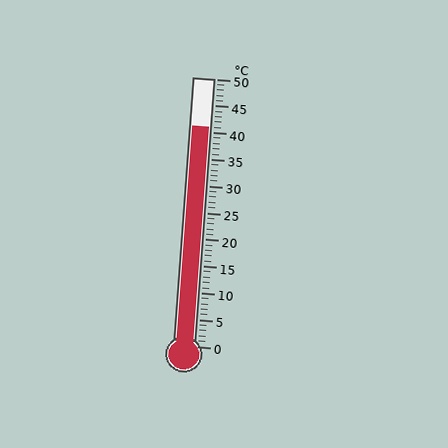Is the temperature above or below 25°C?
The temperature is above 25°C.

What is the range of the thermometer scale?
The thermometer scale ranges from 0°C to 50°C.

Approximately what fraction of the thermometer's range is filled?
The thermometer is filled to approximately 80% of its range.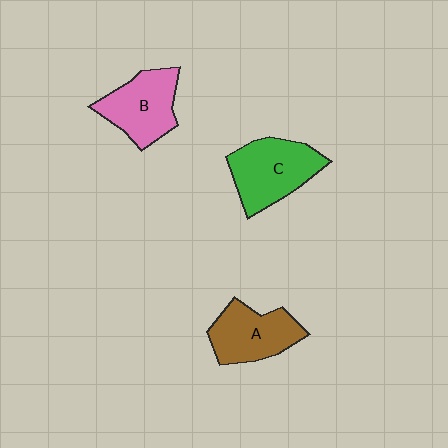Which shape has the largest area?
Shape C (green).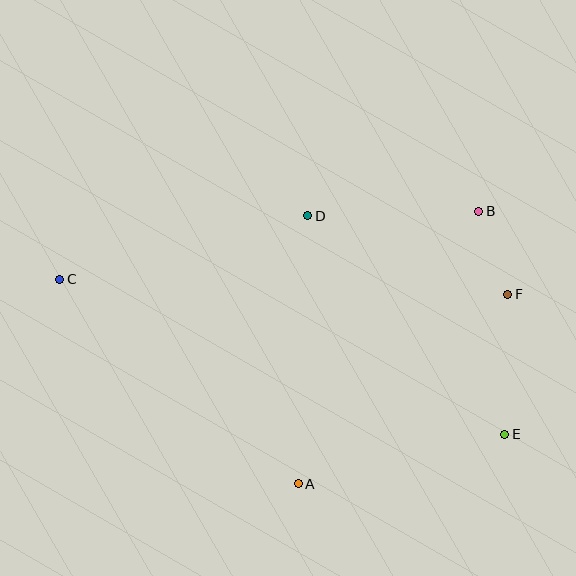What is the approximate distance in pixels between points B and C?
The distance between B and C is approximately 425 pixels.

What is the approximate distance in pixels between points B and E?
The distance between B and E is approximately 224 pixels.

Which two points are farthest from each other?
Points C and E are farthest from each other.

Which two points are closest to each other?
Points B and F are closest to each other.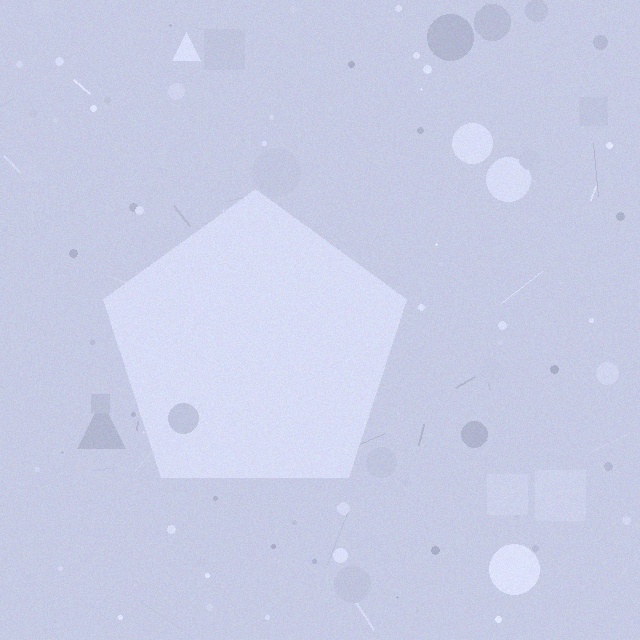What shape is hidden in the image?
A pentagon is hidden in the image.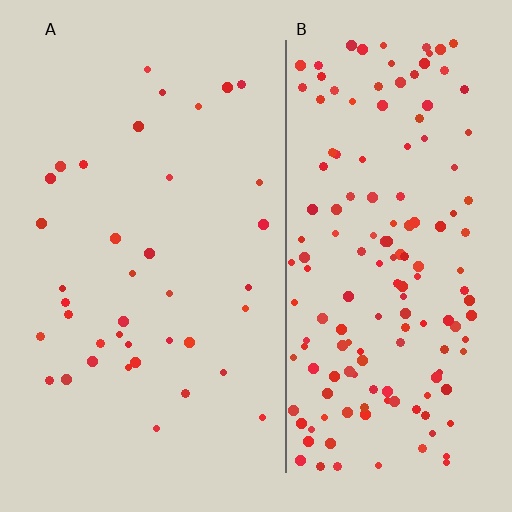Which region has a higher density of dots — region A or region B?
B (the right).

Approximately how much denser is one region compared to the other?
Approximately 4.2× — region B over region A.